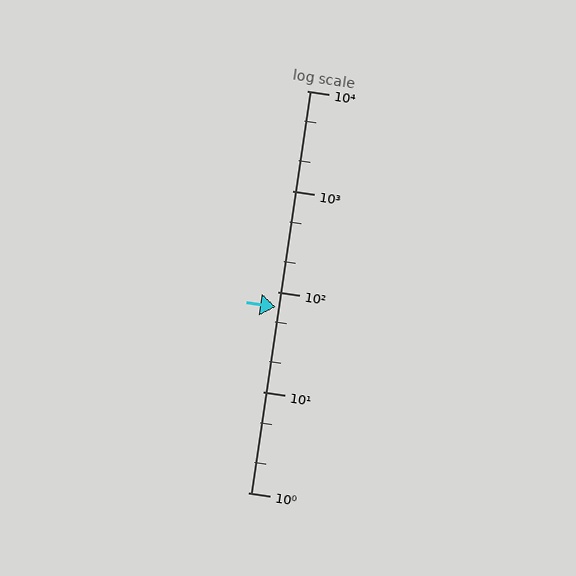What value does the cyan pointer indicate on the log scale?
The pointer indicates approximately 70.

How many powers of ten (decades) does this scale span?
The scale spans 4 decades, from 1 to 10000.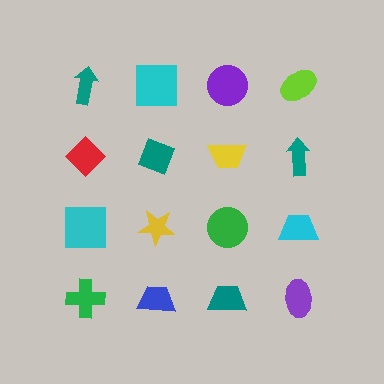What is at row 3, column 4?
A cyan trapezoid.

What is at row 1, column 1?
A teal arrow.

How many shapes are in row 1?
4 shapes.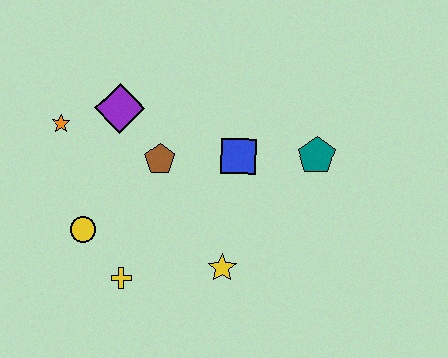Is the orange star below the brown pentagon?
No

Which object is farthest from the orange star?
The teal pentagon is farthest from the orange star.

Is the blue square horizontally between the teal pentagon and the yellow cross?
Yes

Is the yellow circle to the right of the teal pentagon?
No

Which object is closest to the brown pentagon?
The purple diamond is closest to the brown pentagon.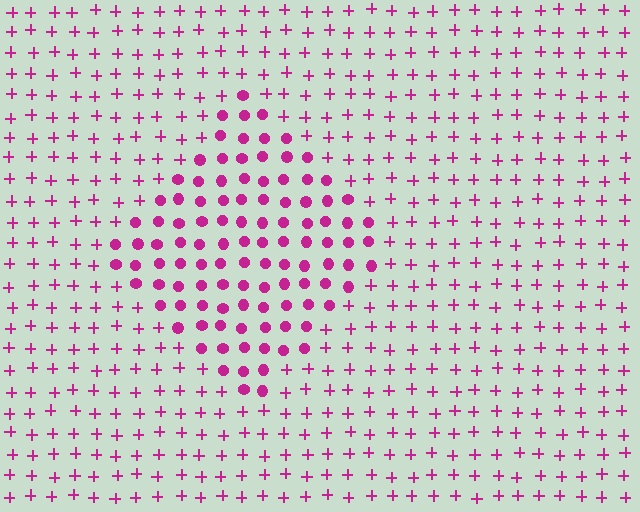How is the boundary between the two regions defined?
The boundary is defined by a change in element shape: circles inside vs. plus signs outside. All elements share the same color and spacing.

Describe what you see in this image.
The image is filled with small magenta elements arranged in a uniform grid. A diamond-shaped region contains circles, while the surrounding area contains plus signs. The boundary is defined purely by the change in element shape.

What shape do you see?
I see a diamond.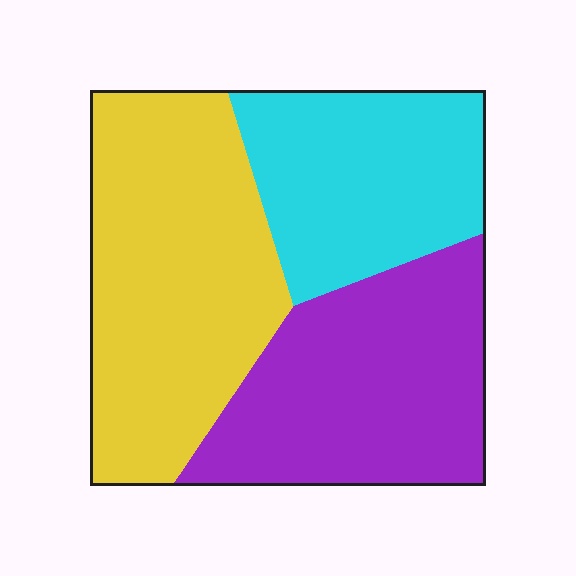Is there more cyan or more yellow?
Yellow.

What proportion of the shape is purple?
Purple covers 34% of the shape.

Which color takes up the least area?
Cyan, at roughly 25%.